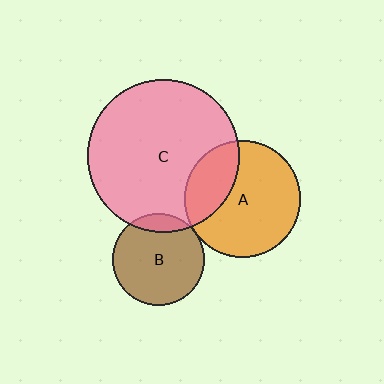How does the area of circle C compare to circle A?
Approximately 1.7 times.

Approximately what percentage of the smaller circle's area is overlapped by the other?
Approximately 5%.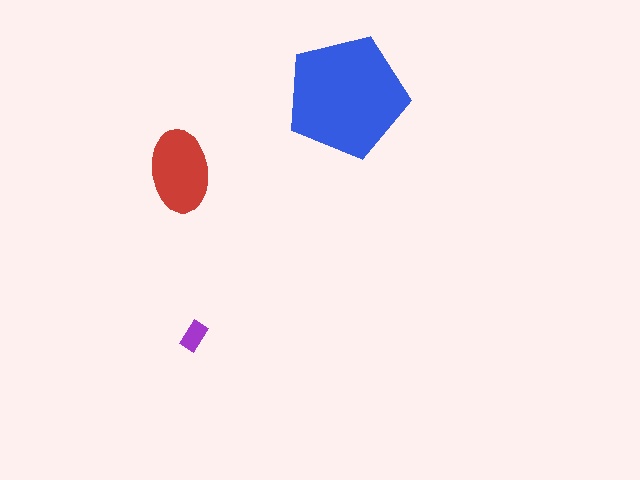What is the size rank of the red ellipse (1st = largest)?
2nd.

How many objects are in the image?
There are 3 objects in the image.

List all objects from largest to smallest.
The blue pentagon, the red ellipse, the purple rectangle.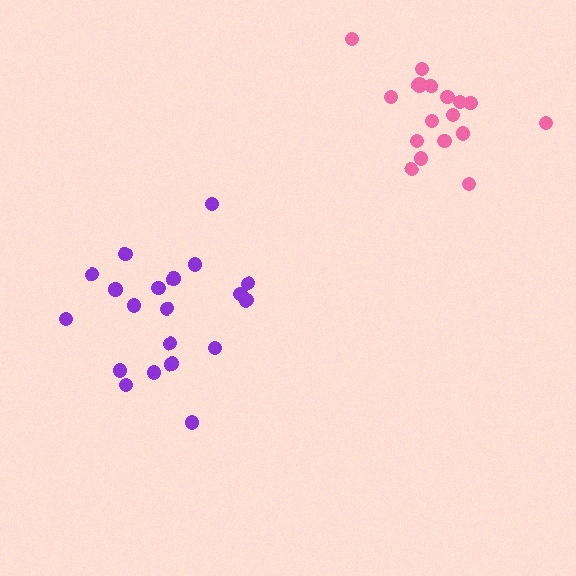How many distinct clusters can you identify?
There are 2 distinct clusters.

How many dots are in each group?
Group 1: 20 dots, Group 2: 18 dots (38 total).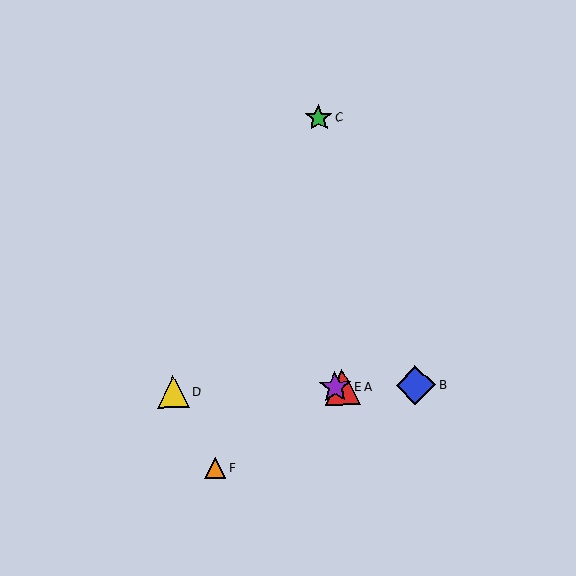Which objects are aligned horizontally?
Objects A, B, D, E are aligned horizontally.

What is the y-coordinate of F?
Object F is at y≈468.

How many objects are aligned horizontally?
4 objects (A, B, D, E) are aligned horizontally.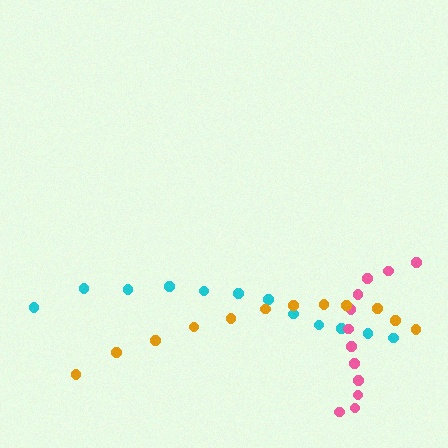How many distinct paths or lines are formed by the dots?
There are 3 distinct paths.